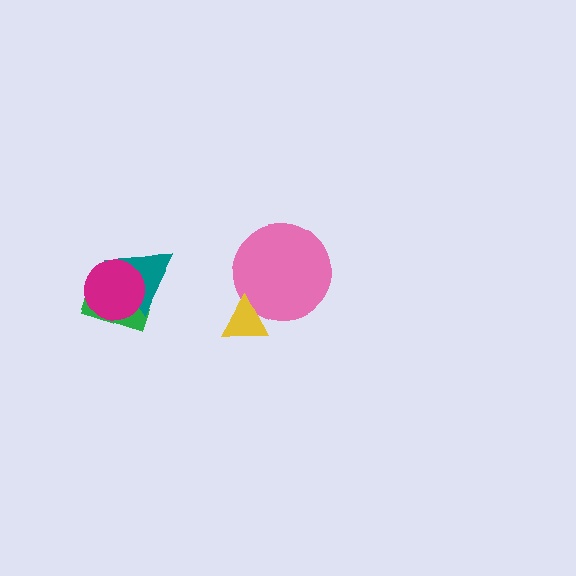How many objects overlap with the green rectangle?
2 objects overlap with the green rectangle.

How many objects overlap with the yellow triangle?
1 object overlaps with the yellow triangle.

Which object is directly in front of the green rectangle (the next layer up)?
The teal triangle is directly in front of the green rectangle.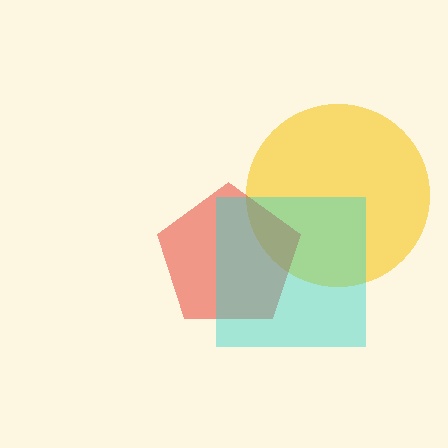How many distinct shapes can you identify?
There are 3 distinct shapes: a yellow circle, a red pentagon, a cyan square.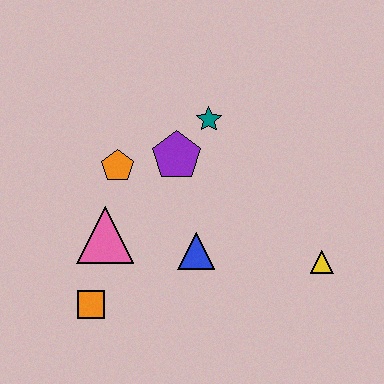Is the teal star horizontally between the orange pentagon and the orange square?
No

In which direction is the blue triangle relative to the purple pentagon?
The blue triangle is below the purple pentagon.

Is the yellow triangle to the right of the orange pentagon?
Yes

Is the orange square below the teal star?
Yes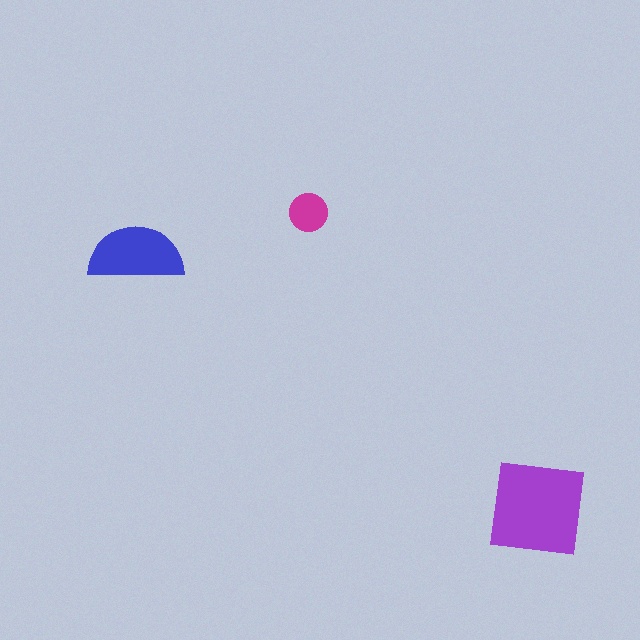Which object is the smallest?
The magenta circle.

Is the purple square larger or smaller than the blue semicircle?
Larger.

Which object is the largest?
The purple square.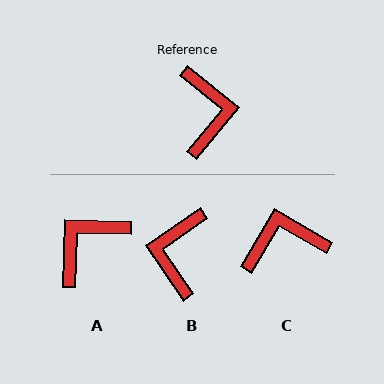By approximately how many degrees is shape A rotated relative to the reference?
Approximately 128 degrees counter-clockwise.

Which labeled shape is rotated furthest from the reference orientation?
B, about 164 degrees away.